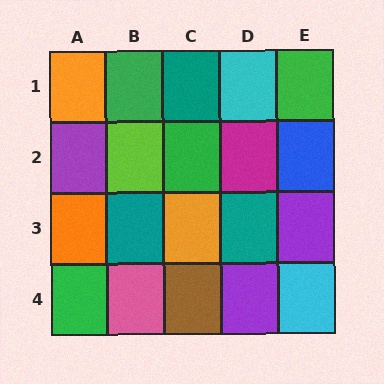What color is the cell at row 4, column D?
Purple.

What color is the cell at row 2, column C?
Green.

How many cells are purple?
3 cells are purple.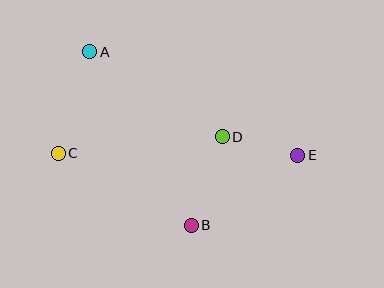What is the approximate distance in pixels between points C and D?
The distance between C and D is approximately 165 pixels.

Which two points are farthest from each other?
Points C and E are farthest from each other.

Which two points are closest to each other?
Points D and E are closest to each other.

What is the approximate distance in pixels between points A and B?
The distance between A and B is approximately 201 pixels.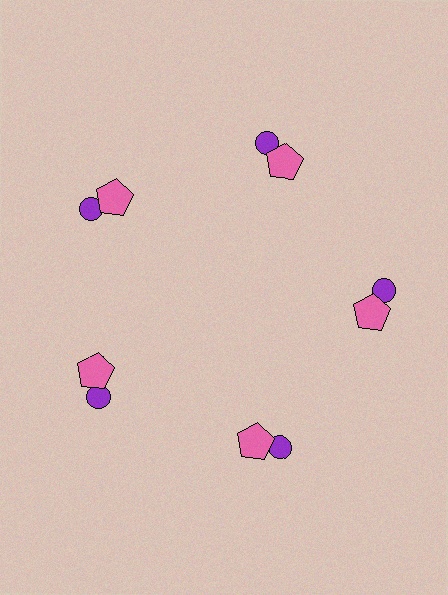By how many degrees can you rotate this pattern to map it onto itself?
The pattern maps onto itself every 72 degrees of rotation.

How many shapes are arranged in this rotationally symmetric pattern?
There are 10 shapes, arranged in 5 groups of 2.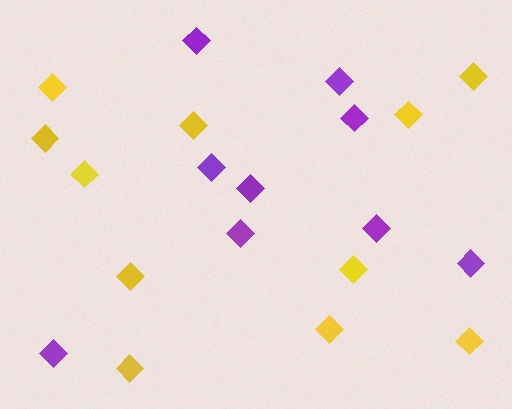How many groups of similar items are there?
There are 2 groups: one group of yellow diamonds (11) and one group of purple diamonds (9).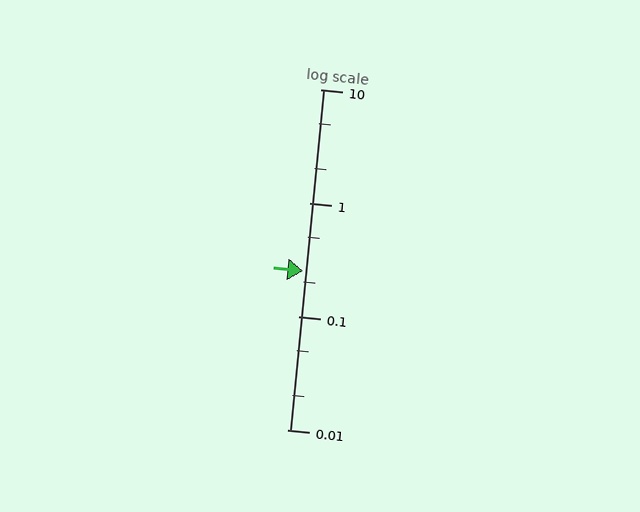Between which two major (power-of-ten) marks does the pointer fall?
The pointer is between 0.1 and 1.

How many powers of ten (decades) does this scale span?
The scale spans 3 decades, from 0.01 to 10.